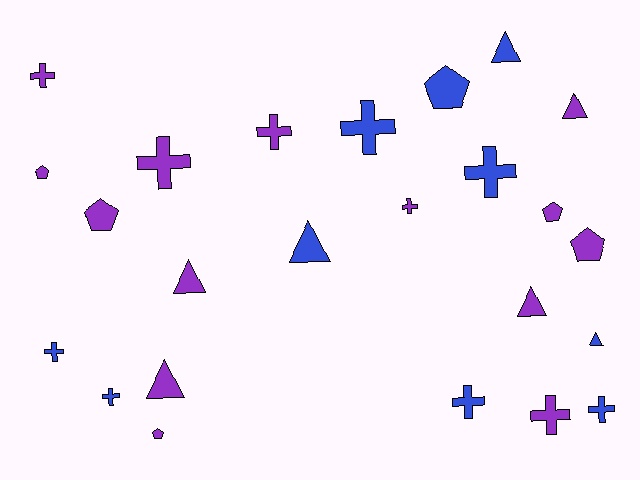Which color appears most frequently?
Purple, with 14 objects.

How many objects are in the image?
There are 24 objects.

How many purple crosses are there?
There are 5 purple crosses.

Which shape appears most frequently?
Cross, with 11 objects.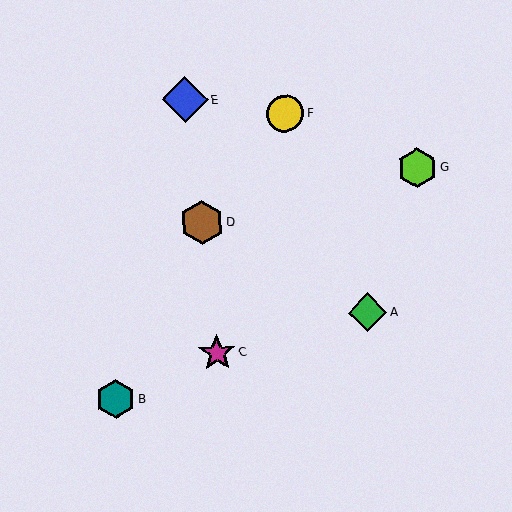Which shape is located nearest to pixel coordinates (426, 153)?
The lime hexagon (labeled G) at (417, 168) is nearest to that location.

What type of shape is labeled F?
Shape F is a yellow circle.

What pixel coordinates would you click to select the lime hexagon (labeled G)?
Click at (417, 168) to select the lime hexagon G.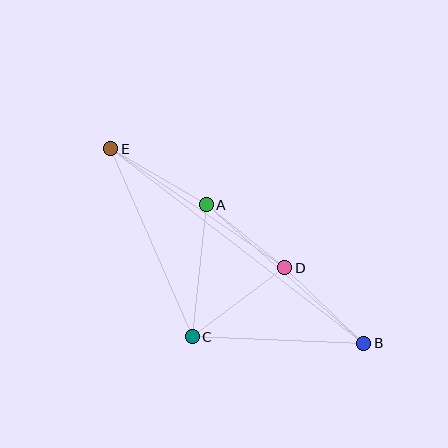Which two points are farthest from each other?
Points B and E are farthest from each other.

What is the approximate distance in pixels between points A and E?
The distance between A and E is approximately 111 pixels.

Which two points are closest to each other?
Points A and D are closest to each other.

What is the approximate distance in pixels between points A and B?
The distance between A and B is approximately 210 pixels.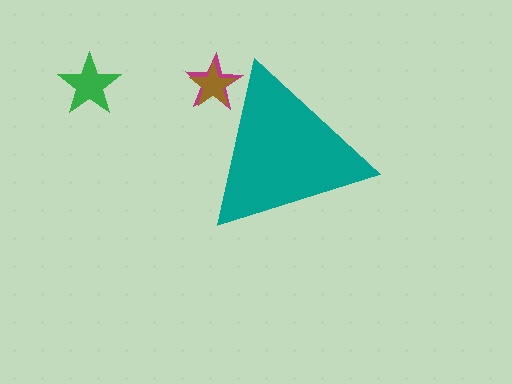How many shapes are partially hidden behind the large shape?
2 shapes are partially hidden.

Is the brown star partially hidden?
Yes, the brown star is partially hidden behind the teal triangle.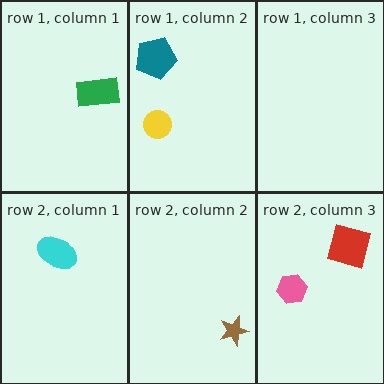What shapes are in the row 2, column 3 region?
The pink hexagon, the red square.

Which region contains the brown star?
The row 2, column 2 region.